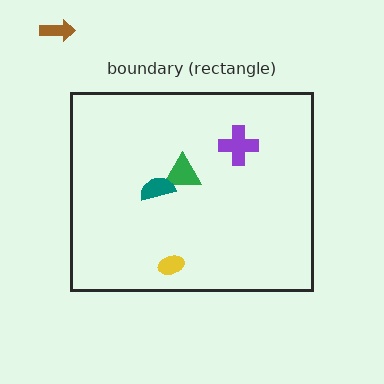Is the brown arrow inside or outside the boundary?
Outside.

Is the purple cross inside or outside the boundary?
Inside.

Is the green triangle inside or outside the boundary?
Inside.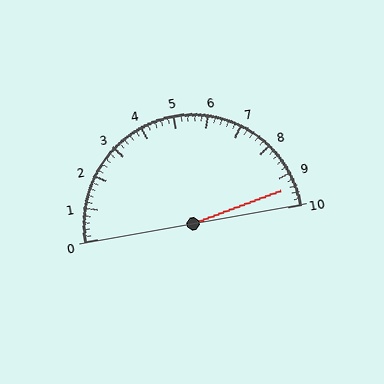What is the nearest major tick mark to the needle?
The nearest major tick mark is 9.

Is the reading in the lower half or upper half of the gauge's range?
The reading is in the upper half of the range (0 to 10).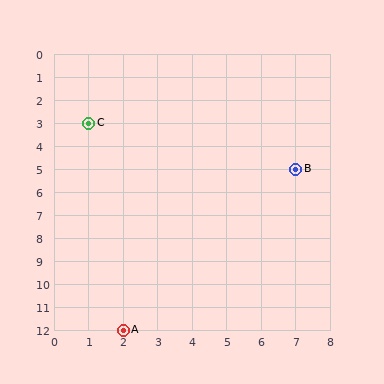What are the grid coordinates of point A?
Point A is at grid coordinates (2, 12).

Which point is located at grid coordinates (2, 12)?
Point A is at (2, 12).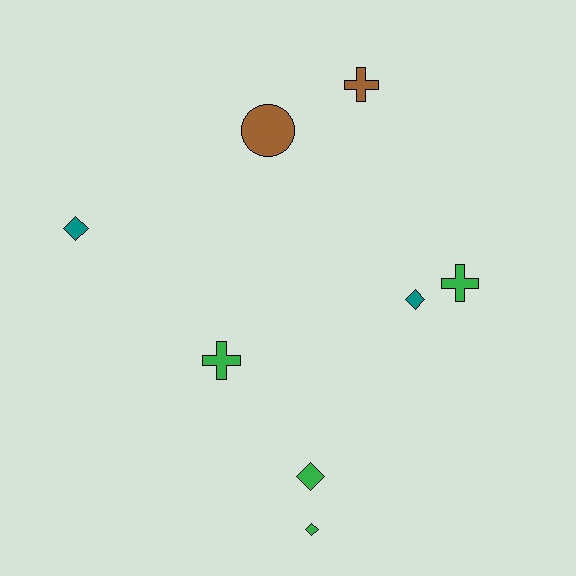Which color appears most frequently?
Green, with 4 objects.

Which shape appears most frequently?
Diamond, with 4 objects.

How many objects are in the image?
There are 8 objects.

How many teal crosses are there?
There are no teal crosses.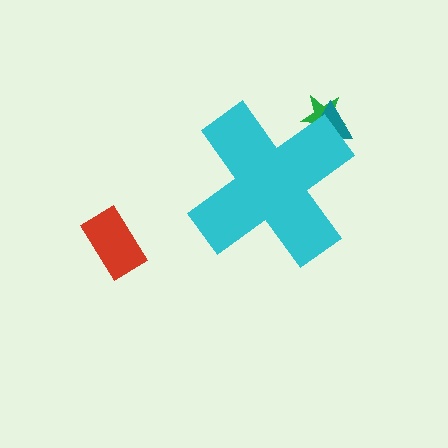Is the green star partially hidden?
Yes, the green star is partially hidden behind the cyan cross.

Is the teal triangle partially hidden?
Yes, the teal triangle is partially hidden behind the cyan cross.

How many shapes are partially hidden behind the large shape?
2 shapes are partially hidden.